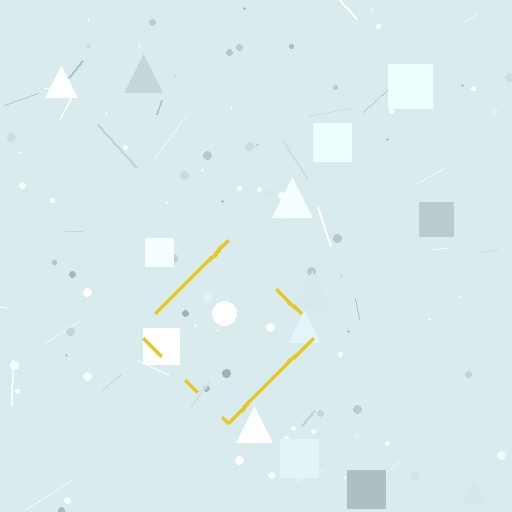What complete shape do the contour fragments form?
The contour fragments form a diamond.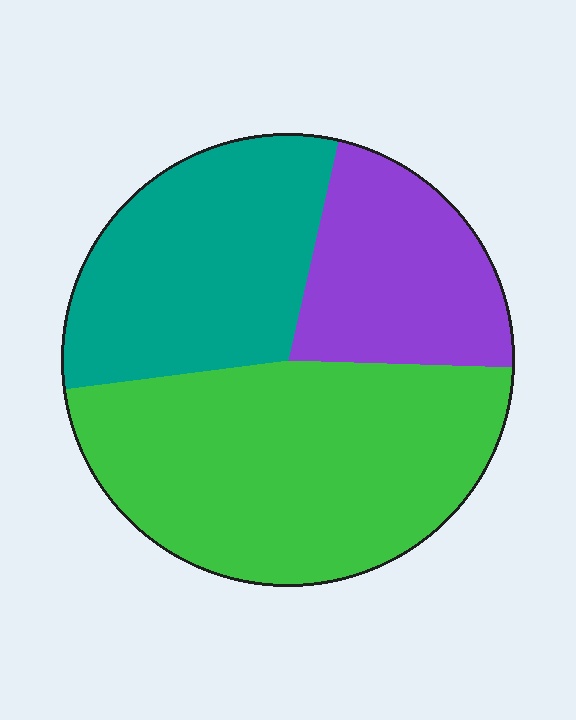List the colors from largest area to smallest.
From largest to smallest: green, teal, purple.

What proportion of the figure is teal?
Teal takes up about one third (1/3) of the figure.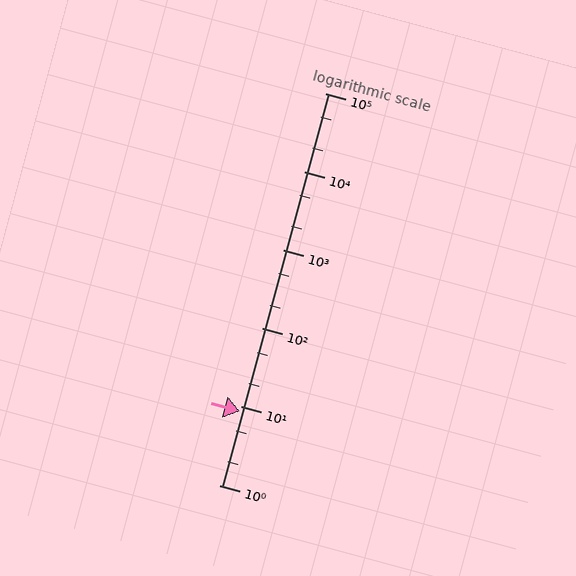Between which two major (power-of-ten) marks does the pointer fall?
The pointer is between 1 and 10.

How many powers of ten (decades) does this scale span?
The scale spans 5 decades, from 1 to 100000.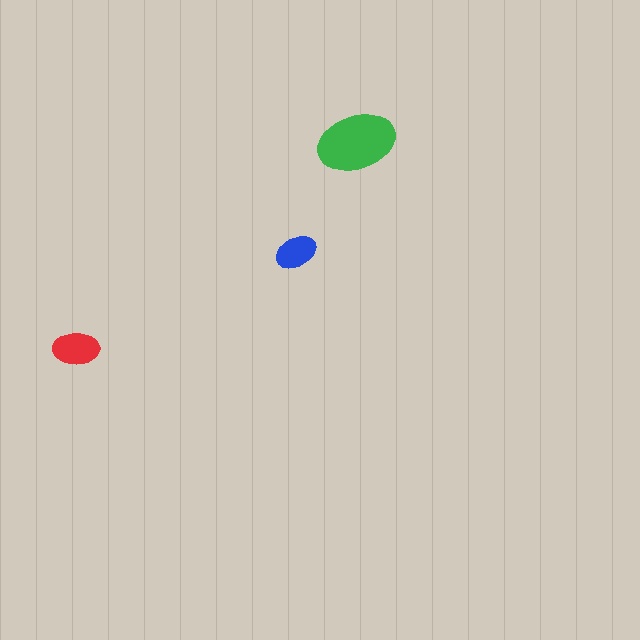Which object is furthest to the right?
The green ellipse is rightmost.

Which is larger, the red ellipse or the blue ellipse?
The red one.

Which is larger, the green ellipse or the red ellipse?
The green one.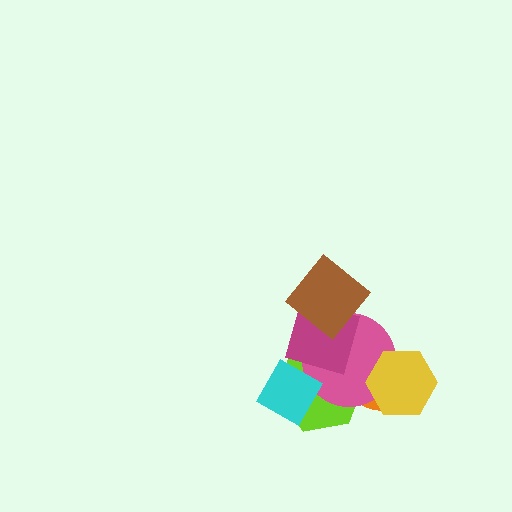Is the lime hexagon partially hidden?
Yes, it is partially covered by another shape.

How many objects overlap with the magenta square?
3 objects overlap with the magenta square.